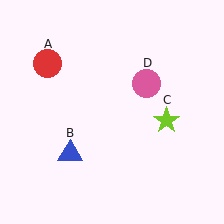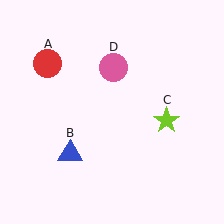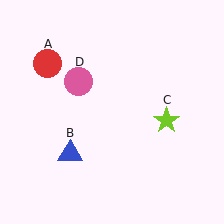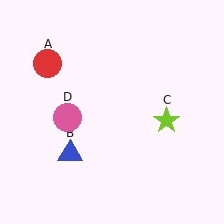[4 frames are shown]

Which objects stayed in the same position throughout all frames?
Red circle (object A) and blue triangle (object B) and lime star (object C) remained stationary.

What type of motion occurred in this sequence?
The pink circle (object D) rotated counterclockwise around the center of the scene.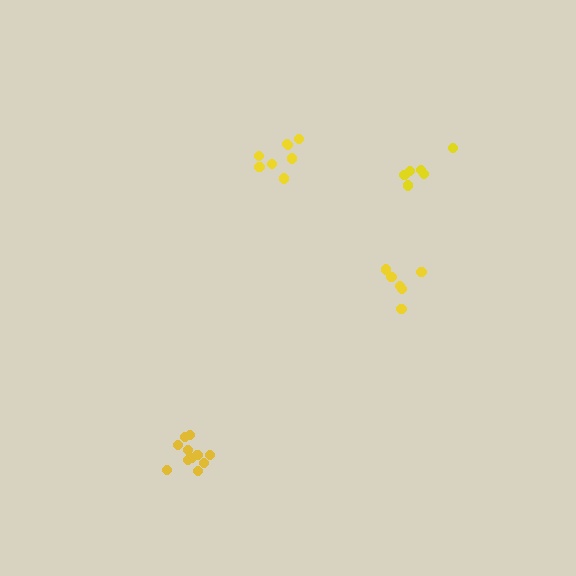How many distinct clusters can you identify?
There are 4 distinct clusters.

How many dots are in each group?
Group 1: 11 dots, Group 2: 6 dots, Group 3: 6 dots, Group 4: 8 dots (31 total).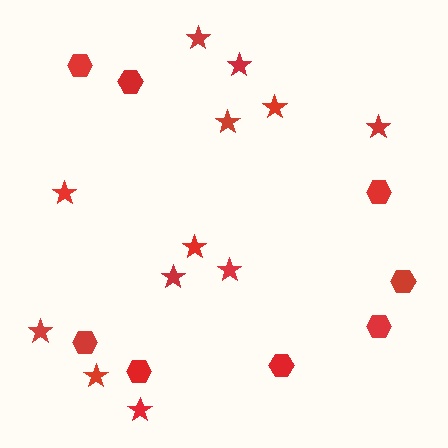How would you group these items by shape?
There are 2 groups: one group of stars (12) and one group of hexagons (8).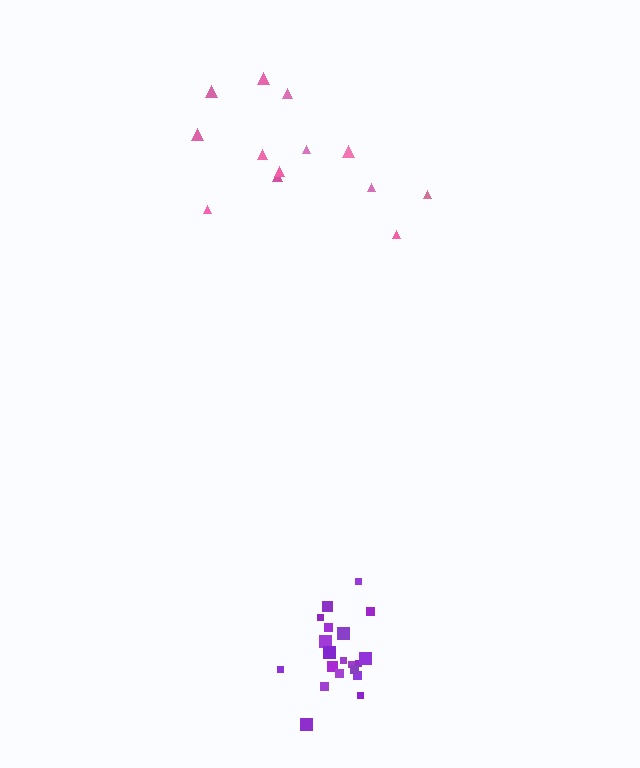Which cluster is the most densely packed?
Purple.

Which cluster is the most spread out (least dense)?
Pink.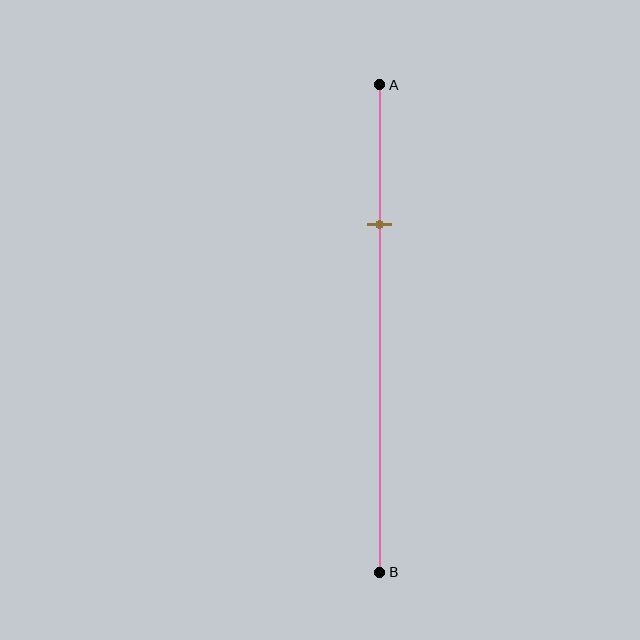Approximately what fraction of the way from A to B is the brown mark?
The brown mark is approximately 30% of the way from A to B.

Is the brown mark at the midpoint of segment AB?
No, the mark is at about 30% from A, not at the 50% midpoint.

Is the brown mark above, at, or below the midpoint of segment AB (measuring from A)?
The brown mark is above the midpoint of segment AB.